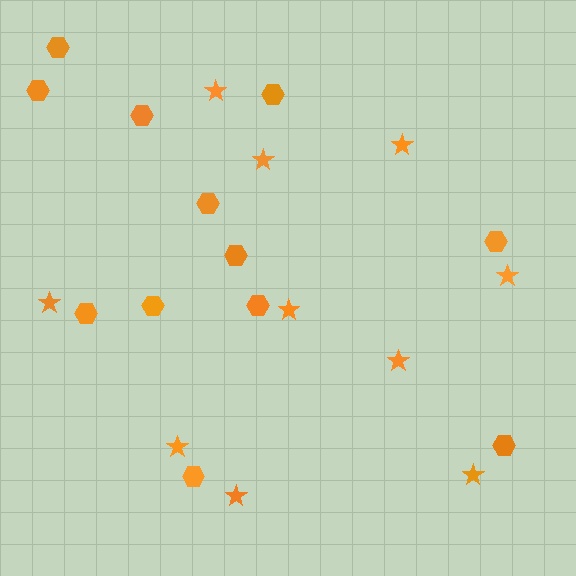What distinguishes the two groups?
There are 2 groups: one group of stars (10) and one group of hexagons (12).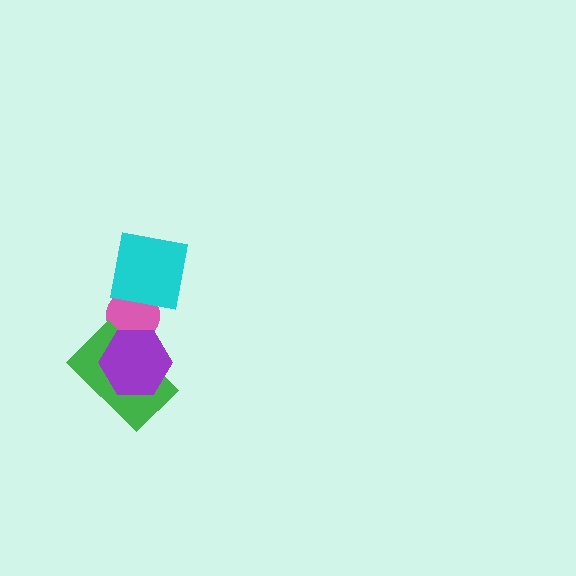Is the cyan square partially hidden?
No, no other shape covers it.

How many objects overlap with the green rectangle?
2 objects overlap with the green rectangle.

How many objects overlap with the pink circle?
3 objects overlap with the pink circle.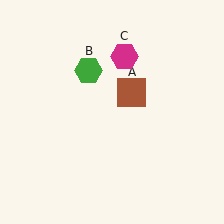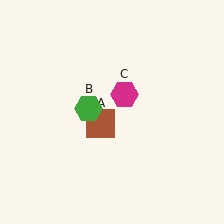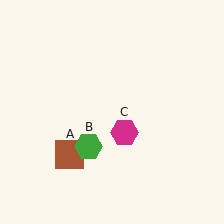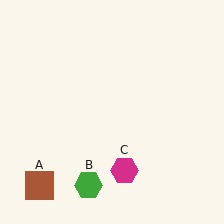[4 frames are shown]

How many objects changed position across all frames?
3 objects changed position: brown square (object A), green hexagon (object B), magenta hexagon (object C).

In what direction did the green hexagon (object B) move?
The green hexagon (object B) moved down.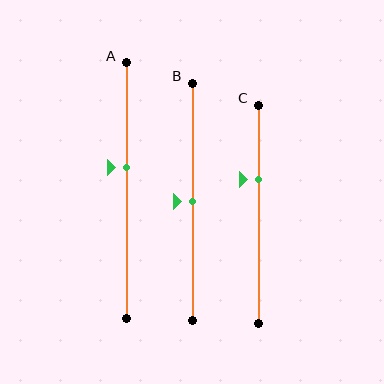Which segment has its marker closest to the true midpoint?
Segment B has its marker closest to the true midpoint.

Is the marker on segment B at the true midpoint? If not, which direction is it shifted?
Yes, the marker on segment B is at the true midpoint.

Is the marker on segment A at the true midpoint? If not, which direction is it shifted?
No, the marker on segment A is shifted upward by about 9% of the segment length.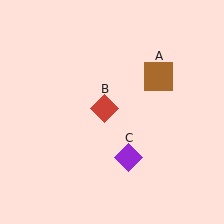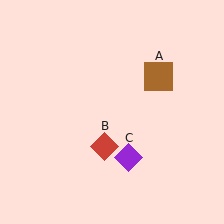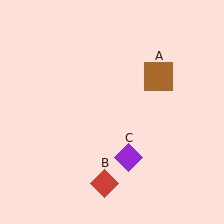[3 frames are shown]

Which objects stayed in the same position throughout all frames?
Brown square (object A) and purple diamond (object C) remained stationary.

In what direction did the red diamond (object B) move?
The red diamond (object B) moved down.